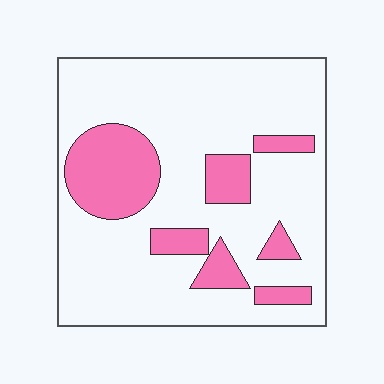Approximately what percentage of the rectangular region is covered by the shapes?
Approximately 20%.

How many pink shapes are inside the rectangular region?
7.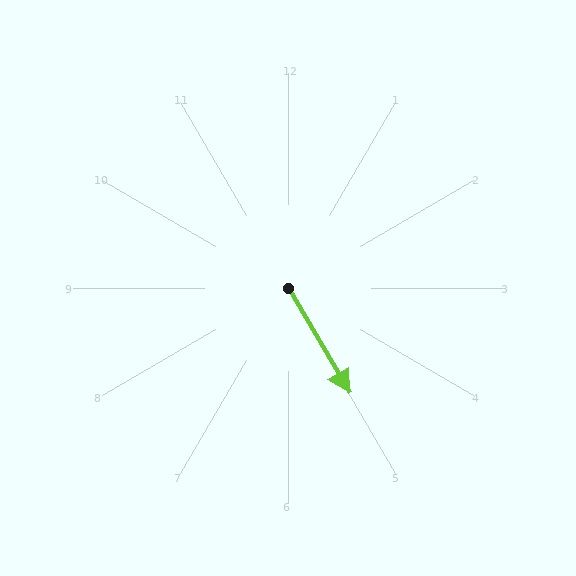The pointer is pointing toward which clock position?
Roughly 5 o'clock.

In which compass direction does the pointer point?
Southeast.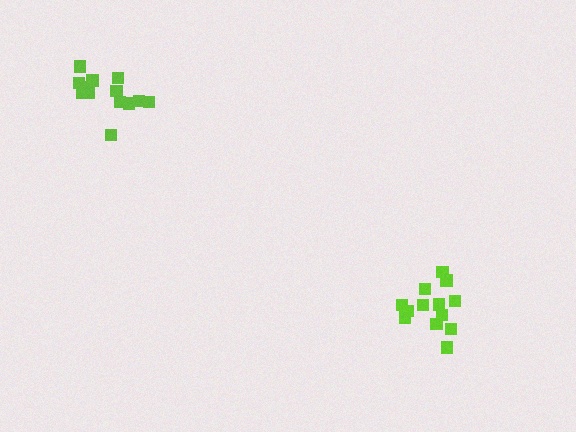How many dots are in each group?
Group 1: 15 dots, Group 2: 13 dots (28 total).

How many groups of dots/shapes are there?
There are 2 groups.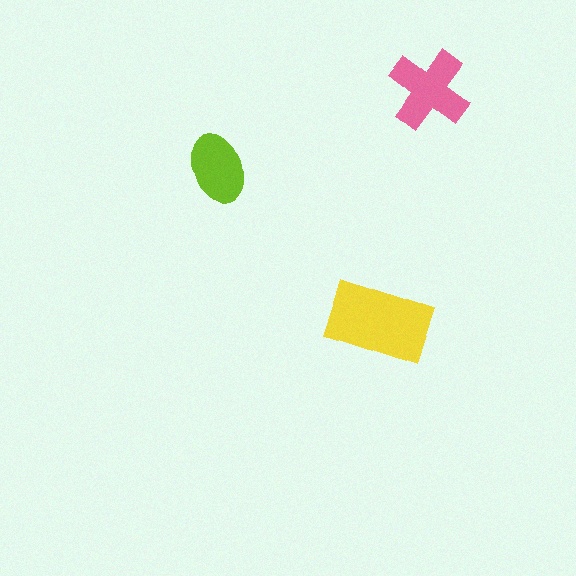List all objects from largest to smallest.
The yellow rectangle, the pink cross, the lime ellipse.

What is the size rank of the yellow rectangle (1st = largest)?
1st.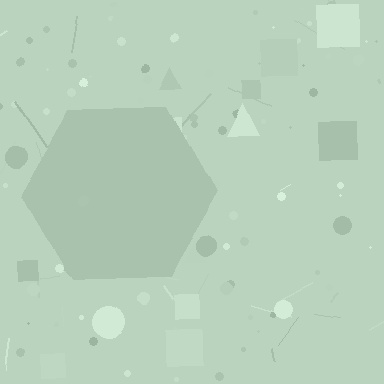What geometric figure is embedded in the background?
A hexagon is embedded in the background.